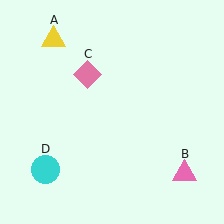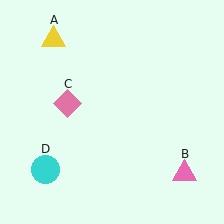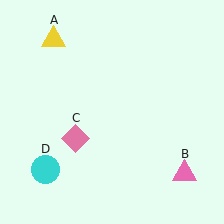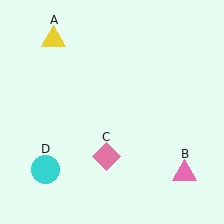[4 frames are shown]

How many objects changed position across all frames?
1 object changed position: pink diamond (object C).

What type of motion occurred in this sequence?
The pink diamond (object C) rotated counterclockwise around the center of the scene.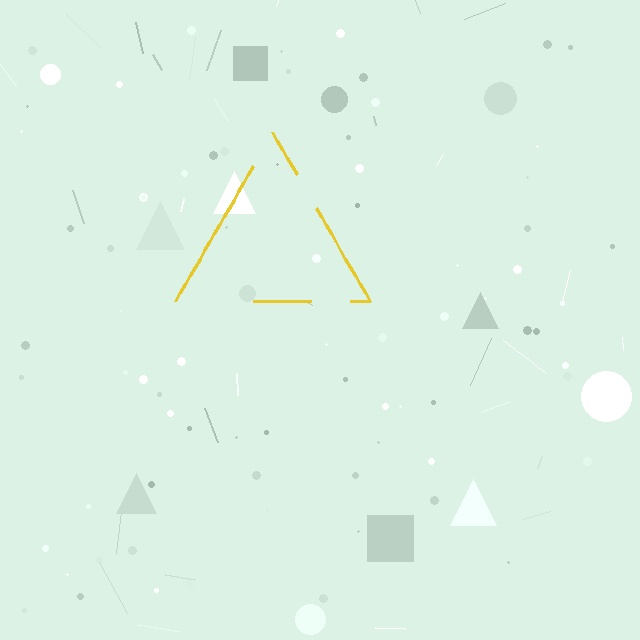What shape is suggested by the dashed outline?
The dashed outline suggests a triangle.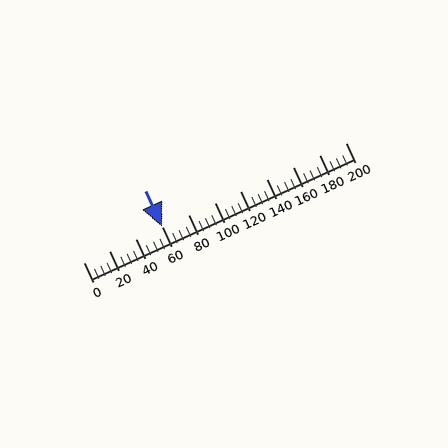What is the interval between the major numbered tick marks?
The major tick marks are spaced 20 units apart.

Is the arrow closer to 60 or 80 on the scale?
The arrow is closer to 60.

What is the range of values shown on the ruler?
The ruler shows values from 0 to 200.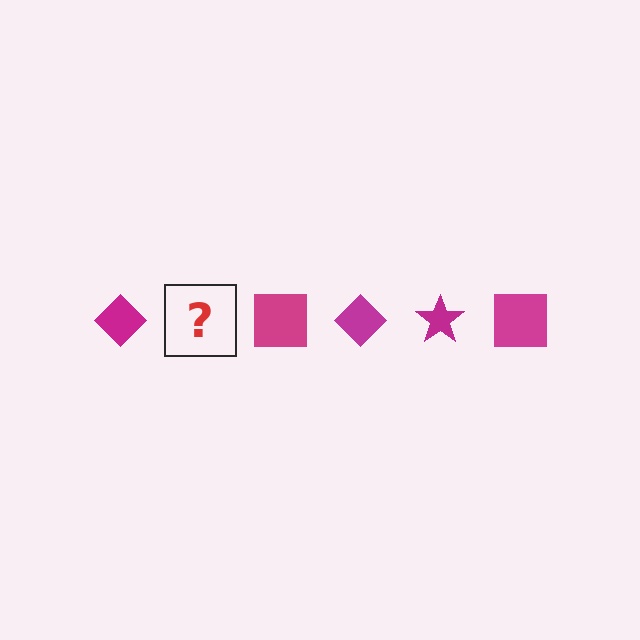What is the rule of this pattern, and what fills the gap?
The rule is that the pattern cycles through diamond, star, square shapes in magenta. The gap should be filled with a magenta star.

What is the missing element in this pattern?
The missing element is a magenta star.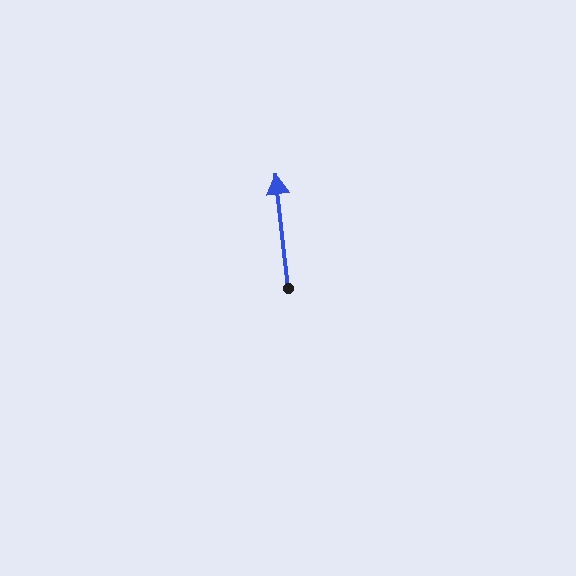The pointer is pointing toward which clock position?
Roughly 12 o'clock.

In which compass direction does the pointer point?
North.